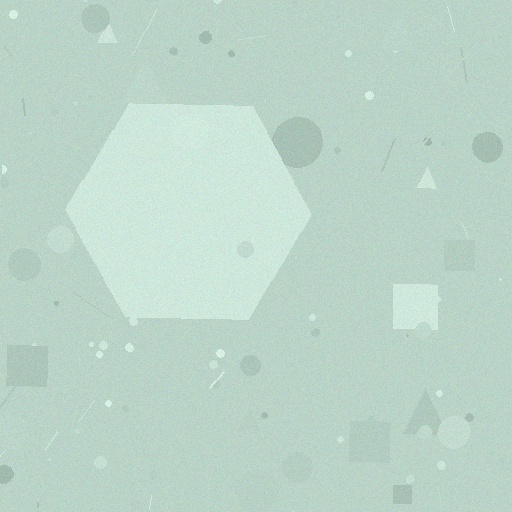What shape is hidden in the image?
A hexagon is hidden in the image.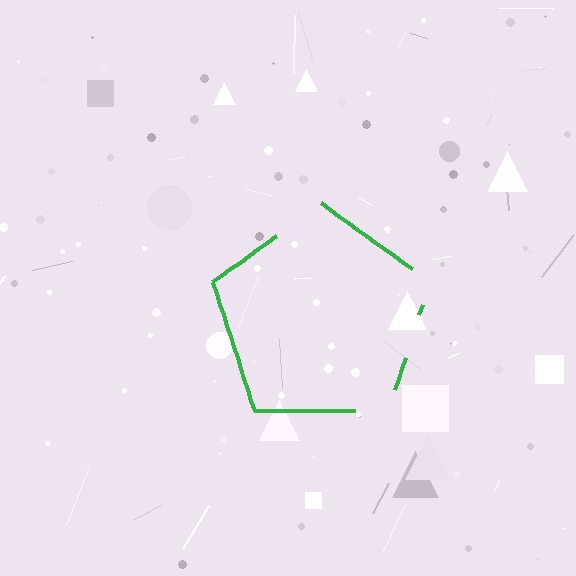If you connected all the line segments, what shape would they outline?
They would outline a pentagon.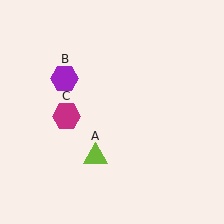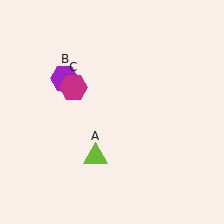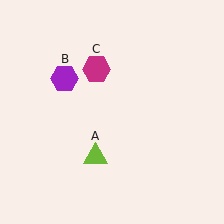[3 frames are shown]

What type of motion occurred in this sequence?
The magenta hexagon (object C) rotated clockwise around the center of the scene.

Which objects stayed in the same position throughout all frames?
Lime triangle (object A) and purple hexagon (object B) remained stationary.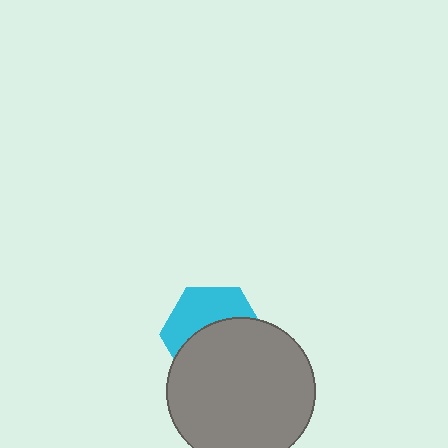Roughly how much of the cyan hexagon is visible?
A small part of it is visible (roughly 43%).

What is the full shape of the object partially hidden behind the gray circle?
The partially hidden object is a cyan hexagon.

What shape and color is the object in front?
The object in front is a gray circle.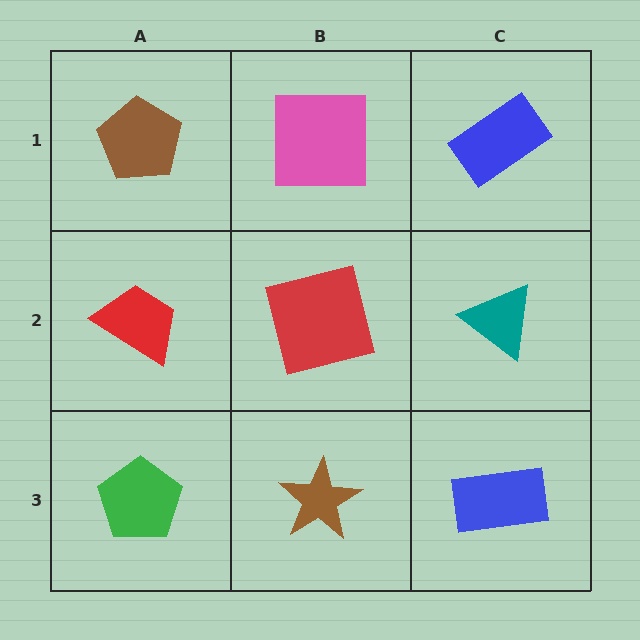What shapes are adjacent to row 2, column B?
A pink square (row 1, column B), a brown star (row 3, column B), a red trapezoid (row 2, column A), a teal triangle (row 2, column C).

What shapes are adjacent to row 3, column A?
A red trapezoid (row 2, column A), a brown star (row 3, column B).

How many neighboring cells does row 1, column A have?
2.